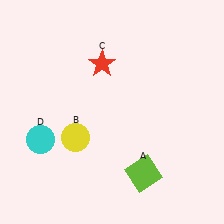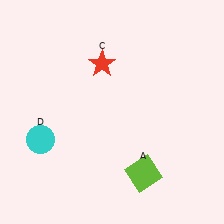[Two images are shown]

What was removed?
The yellow circle (B) was removed in Image 2.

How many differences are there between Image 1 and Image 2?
There is 1 difference between the two images.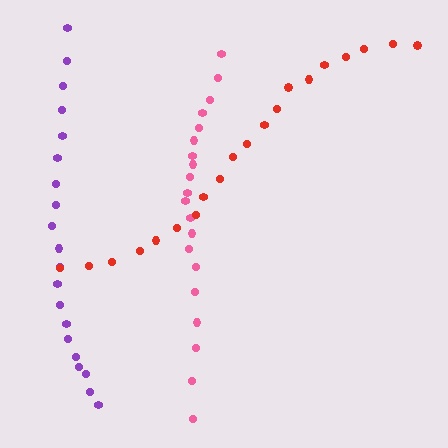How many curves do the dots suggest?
There are 3 distinct paths.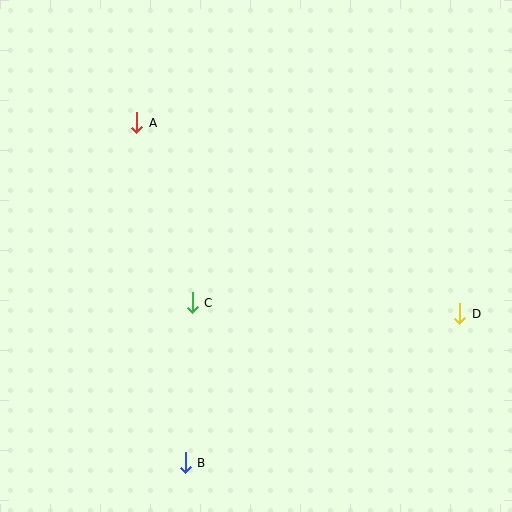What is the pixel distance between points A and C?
The distance between A and C is 189 pixels.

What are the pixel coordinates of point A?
Point A is at (137, 123).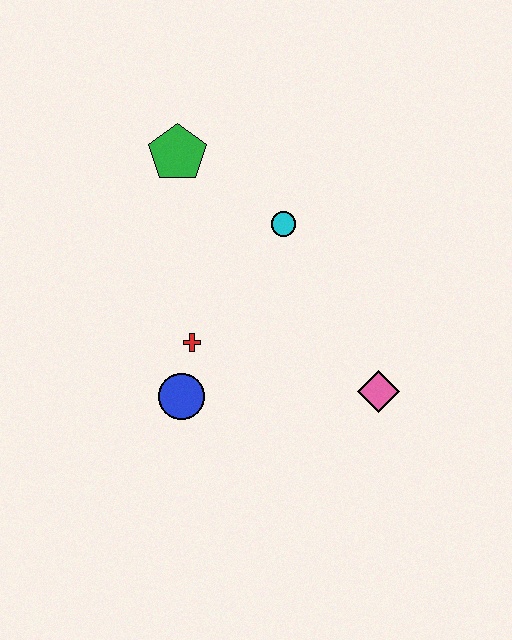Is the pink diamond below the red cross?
Yes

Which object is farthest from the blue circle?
The green pentagon is farthest from the blue circle.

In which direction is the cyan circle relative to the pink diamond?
The cyan circle is above the pink diamond.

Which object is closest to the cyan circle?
The green pentagon is closest to the cyan circle.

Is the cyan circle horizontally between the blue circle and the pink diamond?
Yes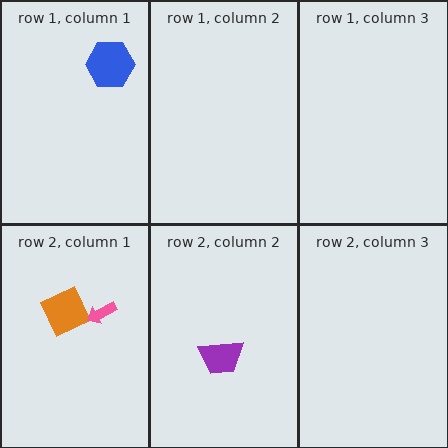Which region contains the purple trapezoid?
The row 2, column 2 region.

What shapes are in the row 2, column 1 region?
The orange square, the pink arrow.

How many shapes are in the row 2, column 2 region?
1.